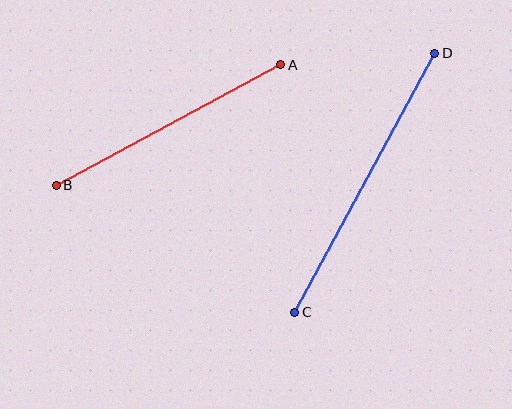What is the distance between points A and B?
The distance is approximately 254 pixels.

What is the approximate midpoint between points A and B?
The midpoint is at approximately (168, 125) pixels.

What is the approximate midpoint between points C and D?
The midpoint is at approximately (365, 183) pixels.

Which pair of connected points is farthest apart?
Points C and D are farthest apart.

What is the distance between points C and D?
The distance is approximately 294 pixels.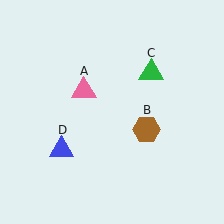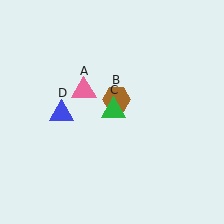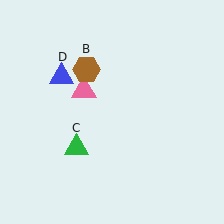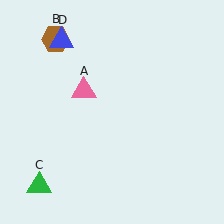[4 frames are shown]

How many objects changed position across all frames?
3 objects changed position: brown hexagon (object B), green triangle (object C), blue triangle (object D).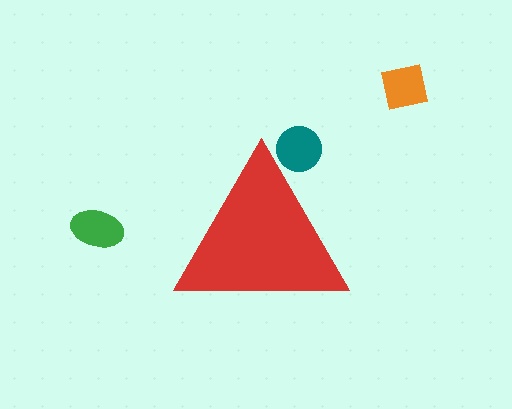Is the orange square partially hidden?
No, the orange square is fully visible.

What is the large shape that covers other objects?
A red triangle.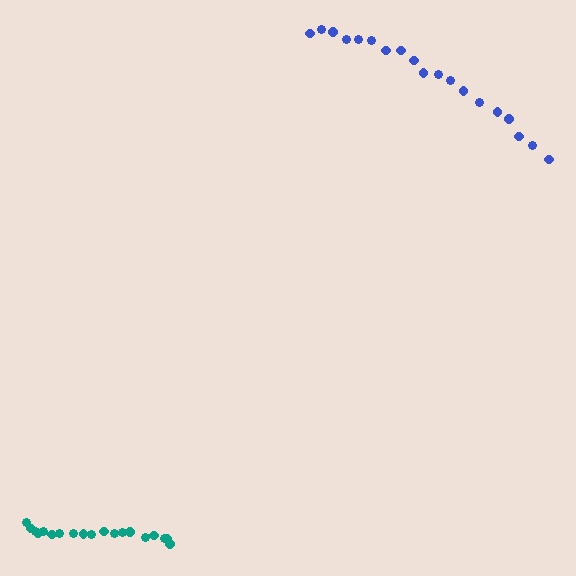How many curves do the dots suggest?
There are 2 distinct paths.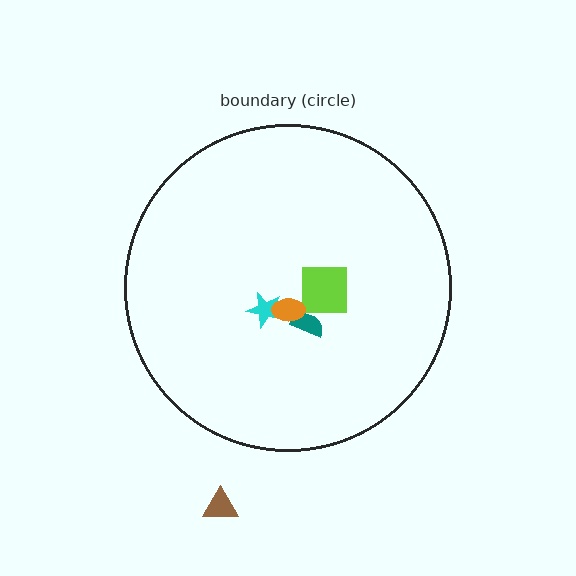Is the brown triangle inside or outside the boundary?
Outside.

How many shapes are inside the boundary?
4 inside, 1 outside.